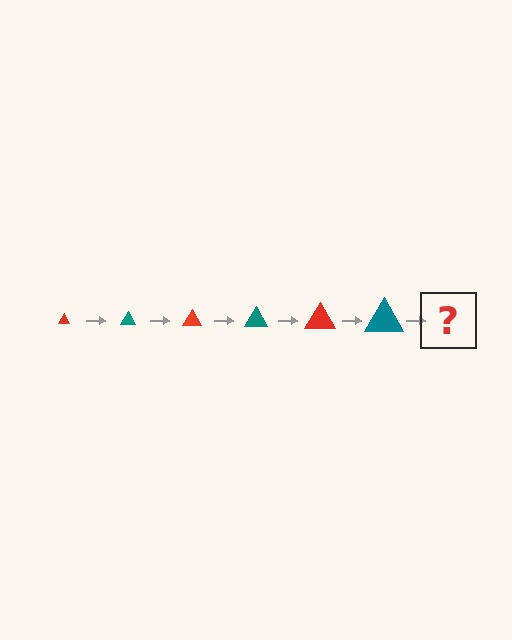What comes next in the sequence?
The next element should be a red triangle, larger than the previous one.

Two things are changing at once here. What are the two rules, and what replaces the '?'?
The two rules are that the triangle grows larger each step and the color cycles through red and teal. The '?' should be a red triangle, larger than the previous one.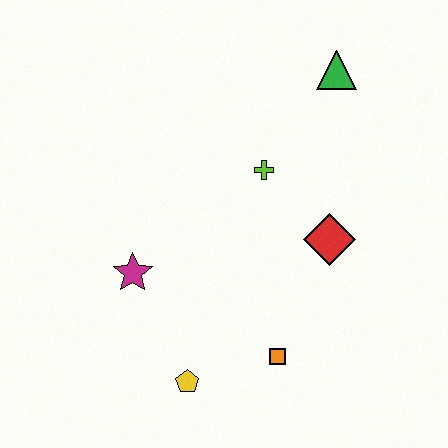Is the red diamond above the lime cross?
No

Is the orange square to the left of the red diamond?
Yes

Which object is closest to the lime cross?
The red diamond is closest to the lime cross.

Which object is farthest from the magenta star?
The green triangle is farthest from the magenta star.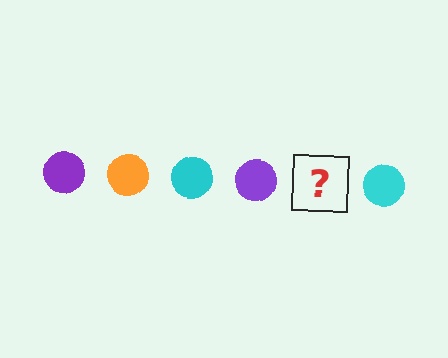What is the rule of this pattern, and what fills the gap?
The rule is that the pattern cycles through purple, orange, cyan circles. The gap should be filled with an orange circle.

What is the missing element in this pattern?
The missing element is an orange circle.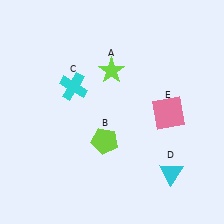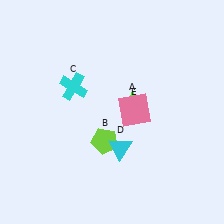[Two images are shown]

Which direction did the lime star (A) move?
The lime star (A) moved down.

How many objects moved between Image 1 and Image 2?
3 objects moved between the two images.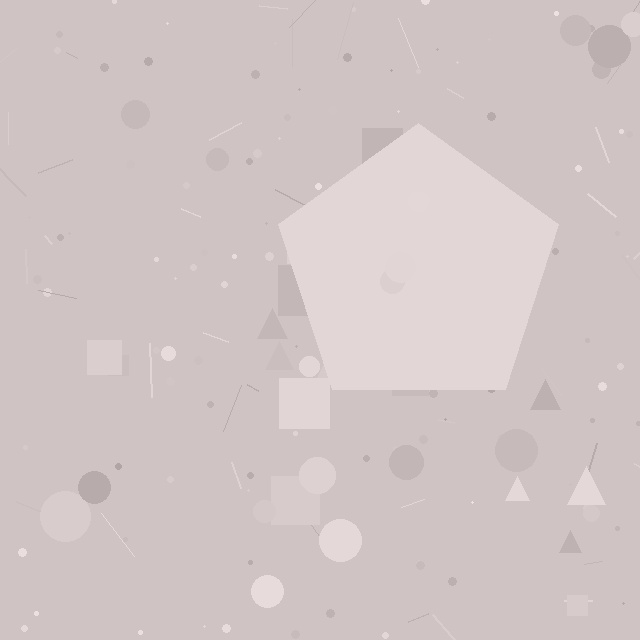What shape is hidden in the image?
A pentagon is hidden in the image.